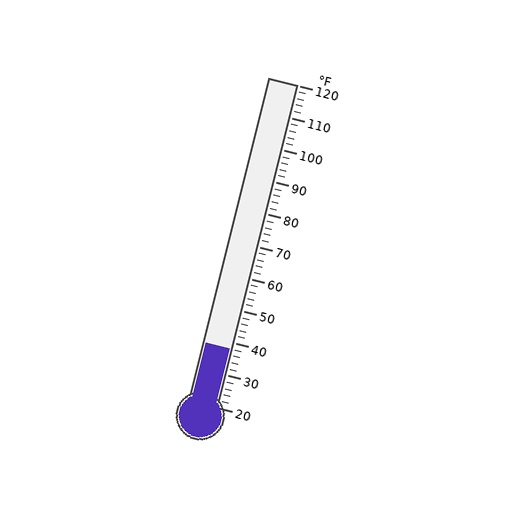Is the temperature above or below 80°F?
The temperature is below 80°F.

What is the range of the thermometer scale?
The thermometer scale ranges from 20°F to 120°F.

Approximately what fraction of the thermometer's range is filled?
The thermometer is filled to approximately 20% of its range.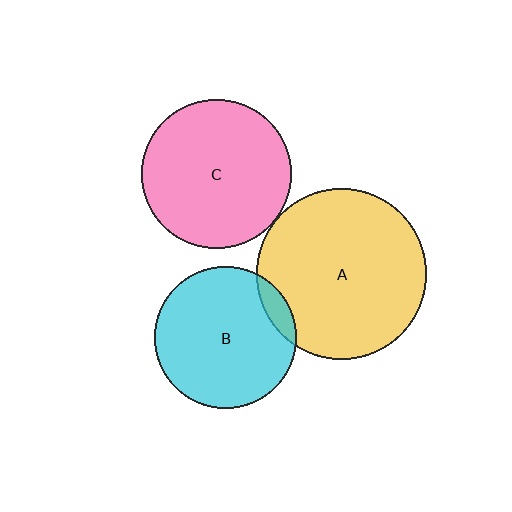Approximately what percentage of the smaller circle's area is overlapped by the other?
Approximately 10%.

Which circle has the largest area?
Circle A (yellow).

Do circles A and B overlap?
Yes.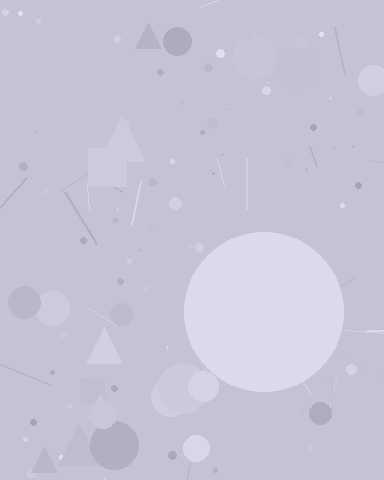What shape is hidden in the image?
A circle is hidden in the image.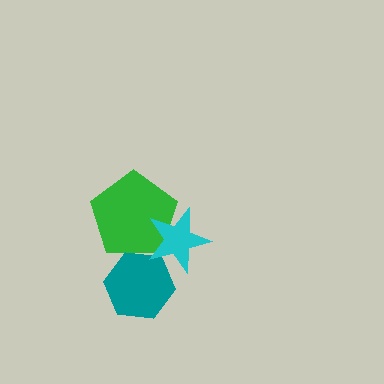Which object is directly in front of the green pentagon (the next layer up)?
The teal hexagon is directly in front of the green pentagon.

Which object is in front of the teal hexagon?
The cyan star is in front of the teal hexagon.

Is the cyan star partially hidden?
No, no other shape covers it.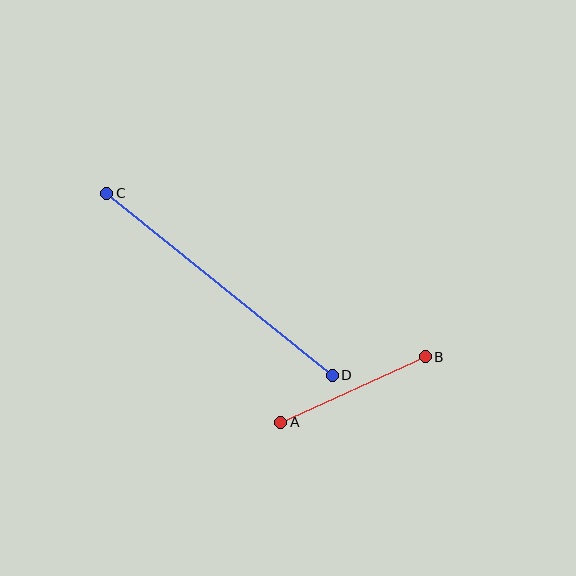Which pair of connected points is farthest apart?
Points C and D are farthest apart.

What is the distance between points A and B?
The distance is approximately 159 pixels.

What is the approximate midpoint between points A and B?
The midpoint is at approximately (353, 390) pixels.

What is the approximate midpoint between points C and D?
The midpoint is at approximately (219, 284) pixels.